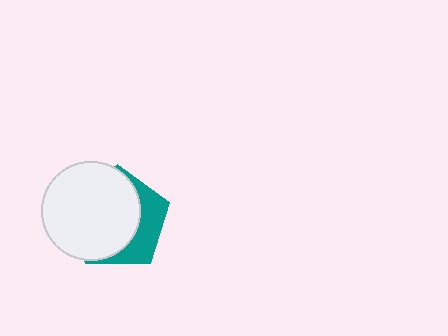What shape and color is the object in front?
The object in front is a white circle.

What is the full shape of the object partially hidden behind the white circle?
The partially hidden object is a teal pentagon.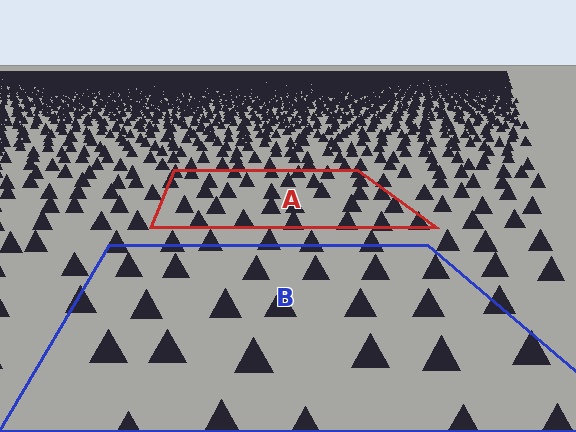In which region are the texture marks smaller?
The texture marks are smaller in region A, because it is farther away.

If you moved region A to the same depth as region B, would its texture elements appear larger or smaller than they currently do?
They would appear larger. At a closer depth, the same texture elements are projected at a bigger on-screen size.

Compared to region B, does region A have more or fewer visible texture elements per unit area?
Region A has more texture elements per unit area — they are packed more densely because it is farther away.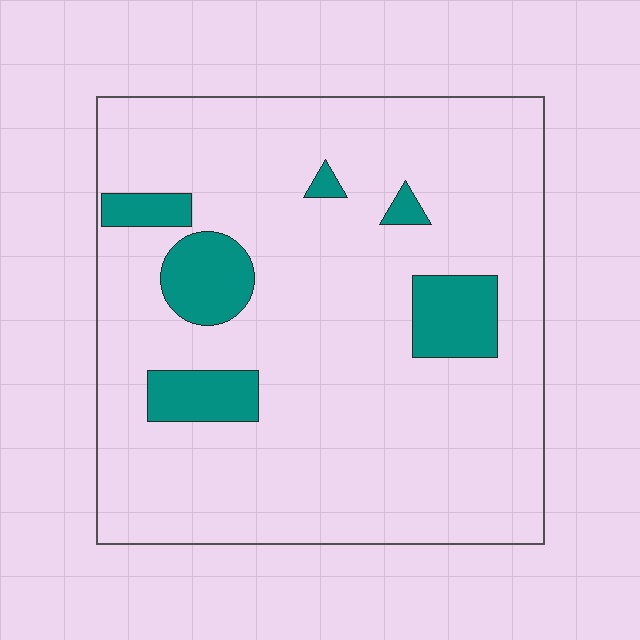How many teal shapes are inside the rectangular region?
6.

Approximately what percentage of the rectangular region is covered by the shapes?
Approximately 15%.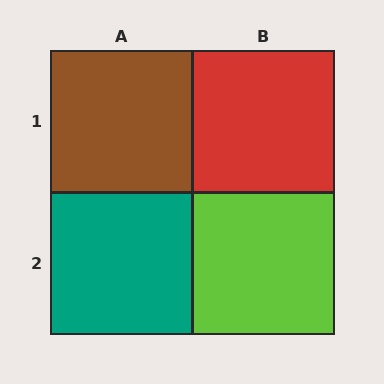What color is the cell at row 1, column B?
Red.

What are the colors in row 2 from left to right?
Teal, lime.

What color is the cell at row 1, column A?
Brown.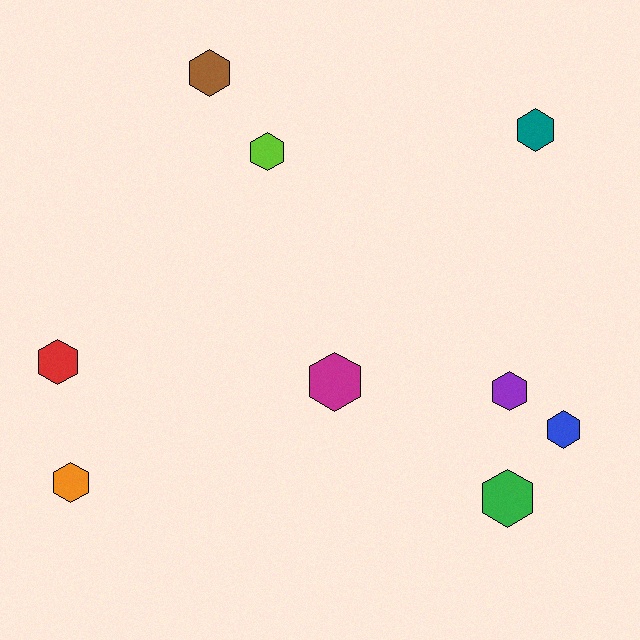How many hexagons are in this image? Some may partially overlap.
There are 9 hexagons.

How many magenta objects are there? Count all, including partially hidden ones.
There is 1 magenta object.